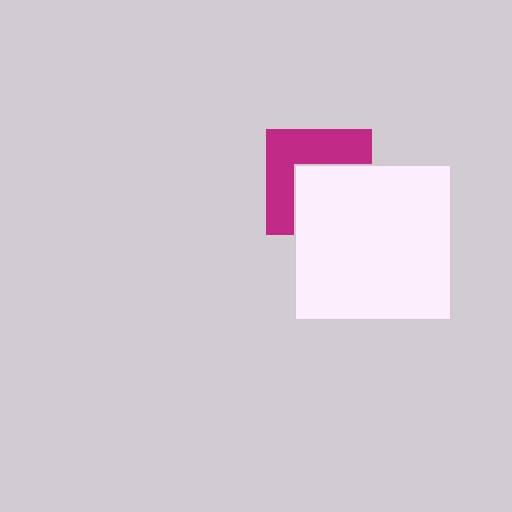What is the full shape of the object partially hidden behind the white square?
The partially hidden object is a magenta square.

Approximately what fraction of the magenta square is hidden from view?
Roughly 50% of the magenta square is hidden behind the white square.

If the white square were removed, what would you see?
You would see the complete magenta square.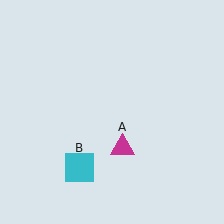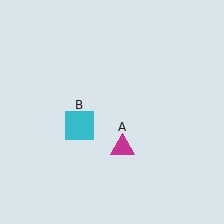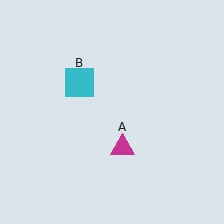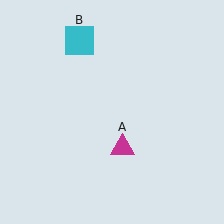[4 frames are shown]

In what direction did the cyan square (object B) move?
The cyan square (object B) moved up.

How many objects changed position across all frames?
1 object changed position: cyan square (object B).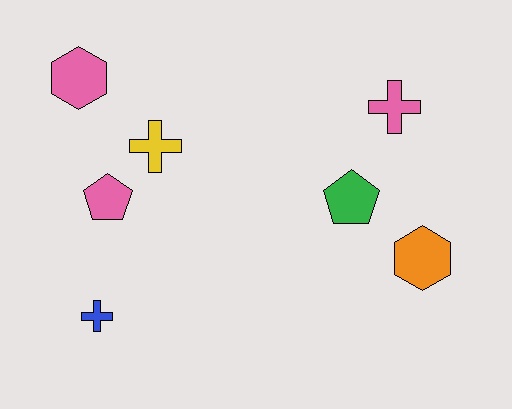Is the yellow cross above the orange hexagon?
Yes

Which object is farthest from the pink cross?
The blue cross is farthest from the pink cross.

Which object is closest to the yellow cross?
The pink pentagon is closest to the yellow cross.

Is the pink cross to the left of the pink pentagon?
No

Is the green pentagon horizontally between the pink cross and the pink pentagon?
Yes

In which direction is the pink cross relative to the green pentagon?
The pink cross is above the green pentagon.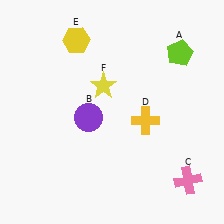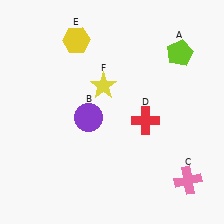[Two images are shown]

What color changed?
The cross (D) changed from yellow in Image 1 to red in Image 2.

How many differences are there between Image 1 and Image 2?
There is 1 difference between the two images.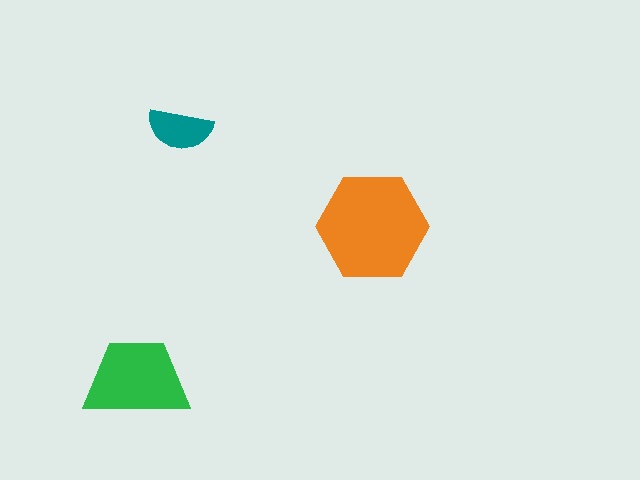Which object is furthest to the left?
The green trapezoid is leftmost.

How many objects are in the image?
There are 3 objects in the image.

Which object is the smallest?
The teal semicircle.